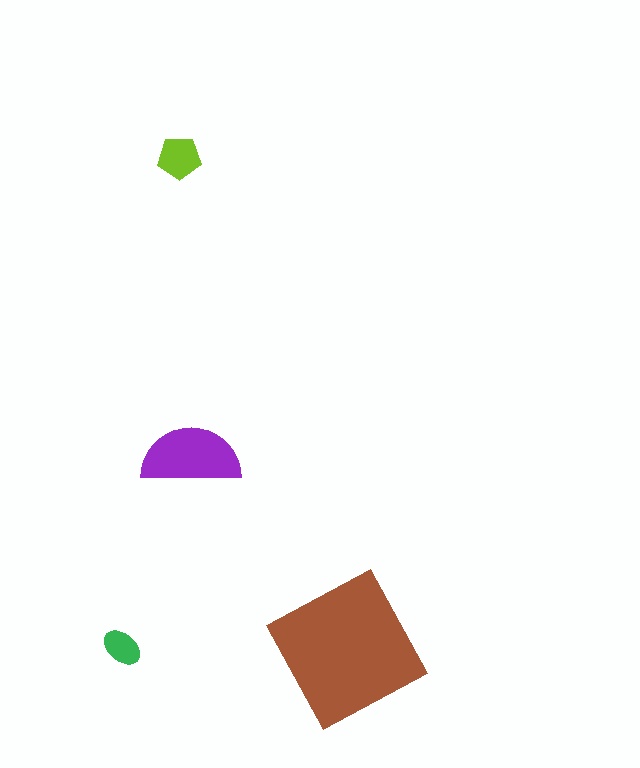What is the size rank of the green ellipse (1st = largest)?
4th.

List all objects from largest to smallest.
The brown square, the purple semicircle, the lime pentagon, the green ellipse.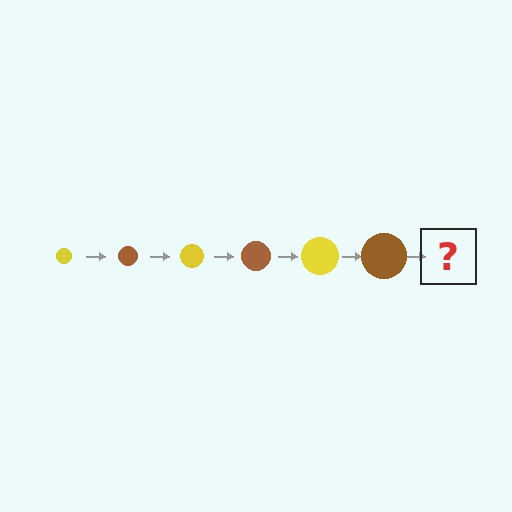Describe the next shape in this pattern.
It should be a yellow circle, larger than the previous one.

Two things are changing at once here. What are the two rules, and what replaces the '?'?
The two rules are that the circle grows larger each step and the color cycles through yellow and brown. The '?' should be a yellow circle, larger than the previous one.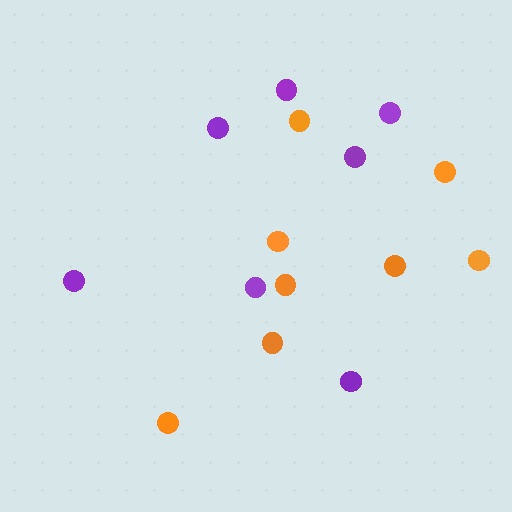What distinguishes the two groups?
There are 2 groups: one group of orange circles (8) and one group of purple circles (7).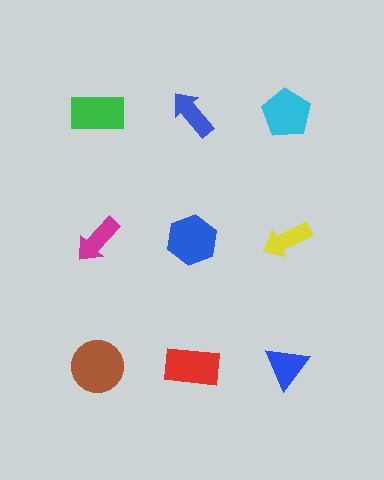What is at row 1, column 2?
A blue arrow.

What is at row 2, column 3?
A yellow arrow.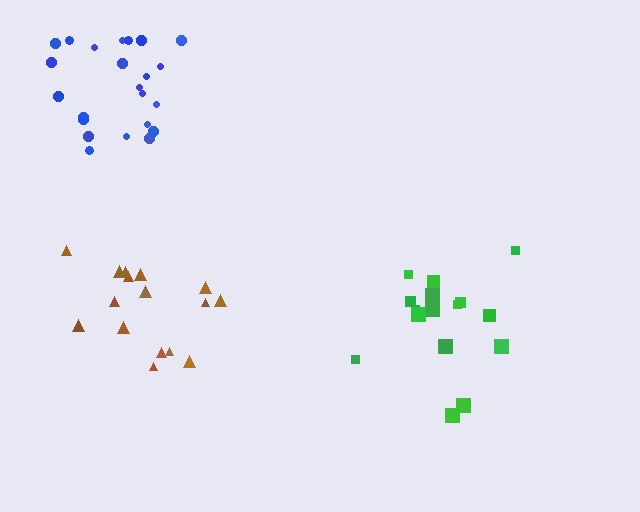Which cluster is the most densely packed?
Blue.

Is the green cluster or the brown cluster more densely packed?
Green.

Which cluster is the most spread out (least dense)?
Brown.